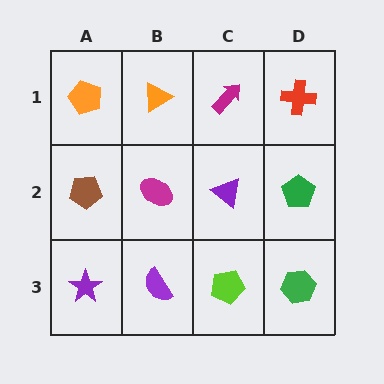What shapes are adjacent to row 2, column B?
An orange triangle (row 1, column B), a purple semicircle (row 3, column B), a brown pentagon (row 2, column A), a purple triangle (row 2, column C).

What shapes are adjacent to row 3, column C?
A purple triangle (row 2, column C), a purple semicircle (row 3, column B), a green hexagon (row 3, column D).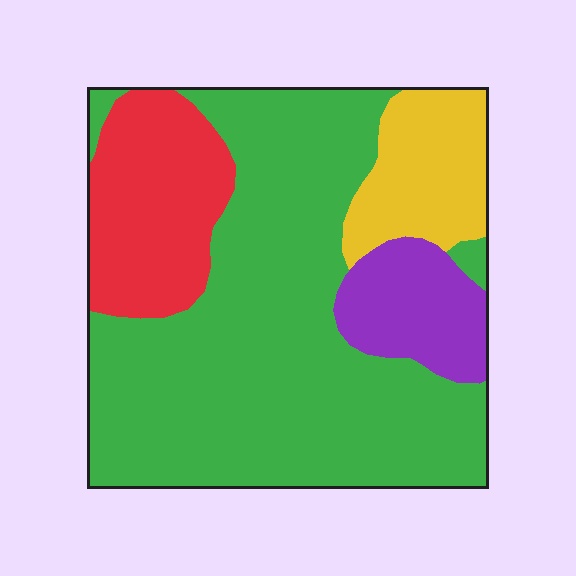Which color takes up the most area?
Green, at roughly 60%.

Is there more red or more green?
Green.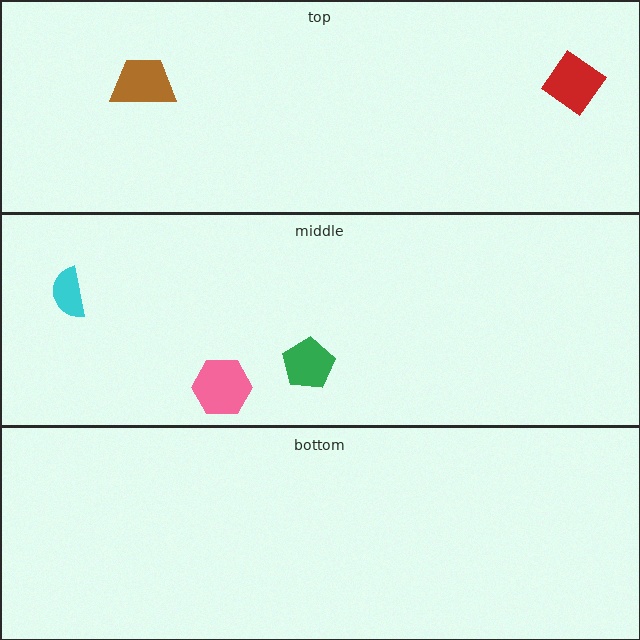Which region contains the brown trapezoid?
The top region.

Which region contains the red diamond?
The top region.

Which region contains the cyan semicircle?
The middle region.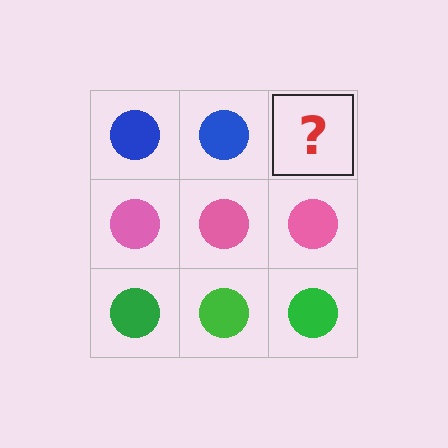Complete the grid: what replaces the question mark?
The question mark should be replaced with a blue circle.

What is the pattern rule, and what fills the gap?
The rule is that each row has a consistent color. The gap should be filled with a blue circle.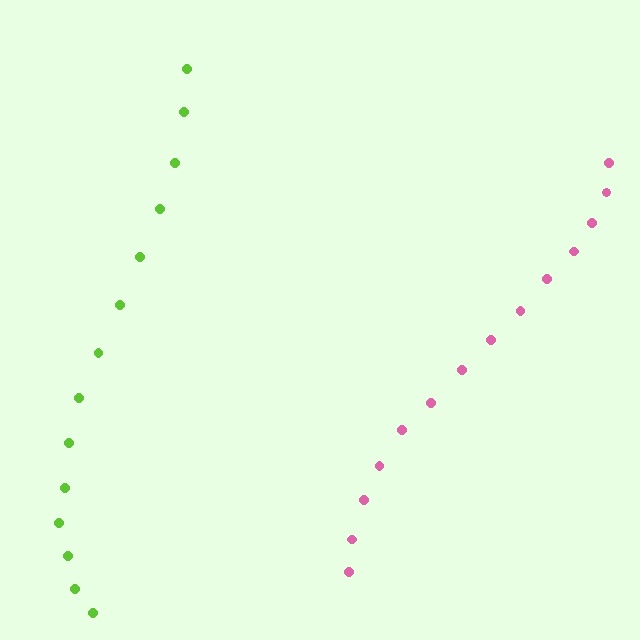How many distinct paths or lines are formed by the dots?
There are 2 distinct paths.